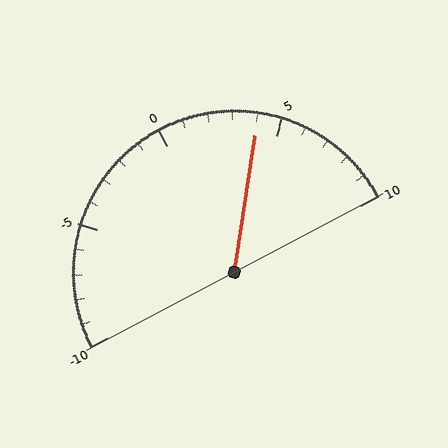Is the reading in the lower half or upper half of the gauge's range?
The reading is in the upper half of the range (-10 to 10).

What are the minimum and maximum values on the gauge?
The gauge ranges from -10 to 10.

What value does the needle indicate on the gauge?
The needle indicates approximately 4.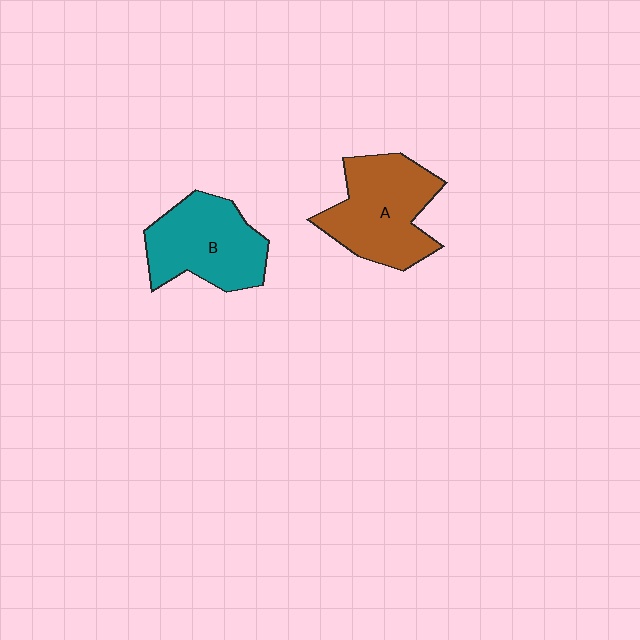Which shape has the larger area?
Shape A (brown).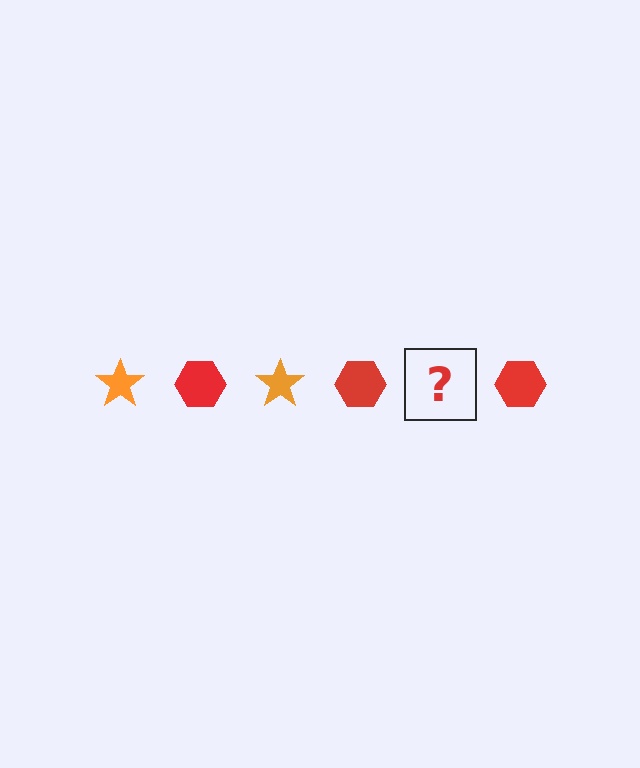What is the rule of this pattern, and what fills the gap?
The rule is that the pattern alternates between orange star and red hexagon. The gap should be filled with an orange star.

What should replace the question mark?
The question mark should be replaced with an orange star.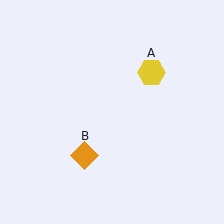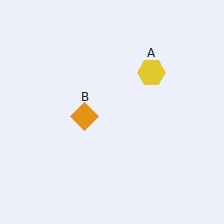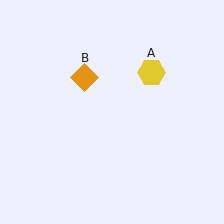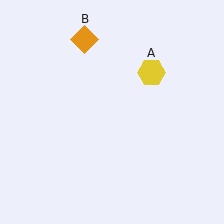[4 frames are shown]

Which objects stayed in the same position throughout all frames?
Yellow hexagon (object A) remained stationary.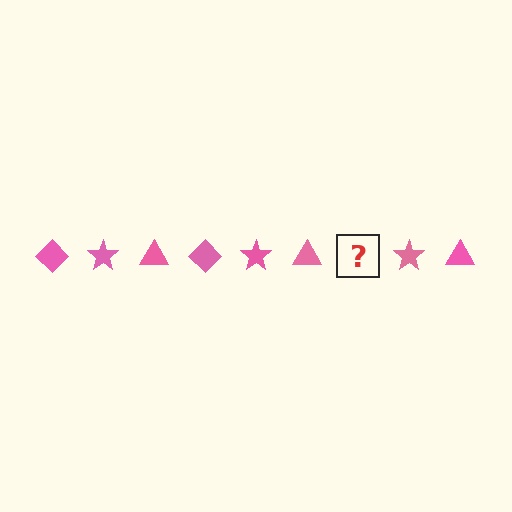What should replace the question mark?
The question mark should be replaced with a pink diamond.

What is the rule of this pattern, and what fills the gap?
The rule is that the pattern cycles through diamond, star, triangle shapes in pink. The gap should be filled with a pink diamond.